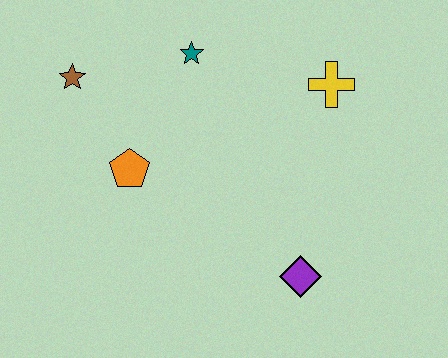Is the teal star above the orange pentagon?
Yes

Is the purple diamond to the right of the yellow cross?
No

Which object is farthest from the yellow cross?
The brown star is farthest from the yellow cross.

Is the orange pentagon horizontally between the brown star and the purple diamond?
Yes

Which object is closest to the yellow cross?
The teal star is closest to the yellow cross.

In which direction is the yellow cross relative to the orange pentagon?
The yellow cross is to the right of the orange pentagon.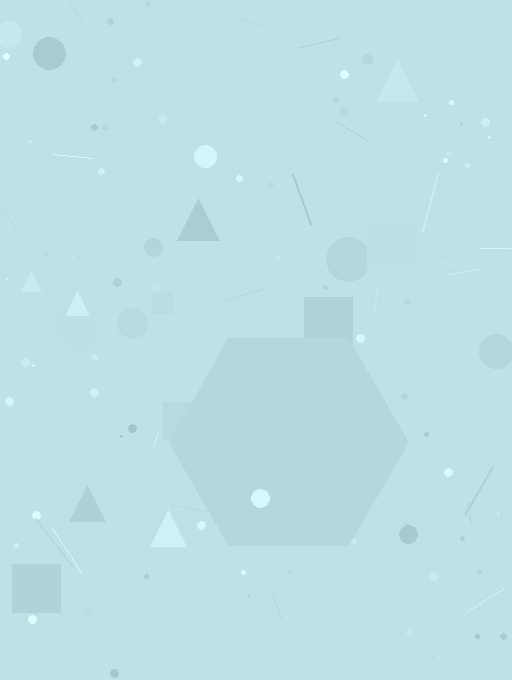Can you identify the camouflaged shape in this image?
The camouflaged shape is a hexagon.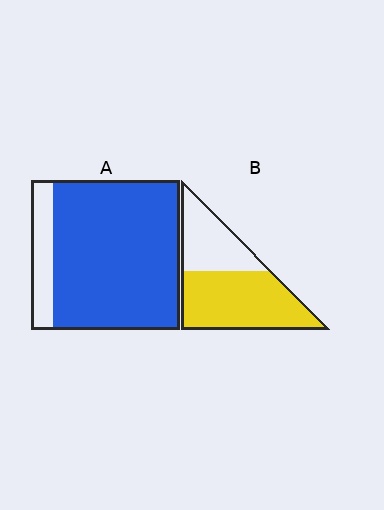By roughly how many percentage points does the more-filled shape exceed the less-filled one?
By roughly 20 percentage points (A over B).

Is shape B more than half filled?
Yes.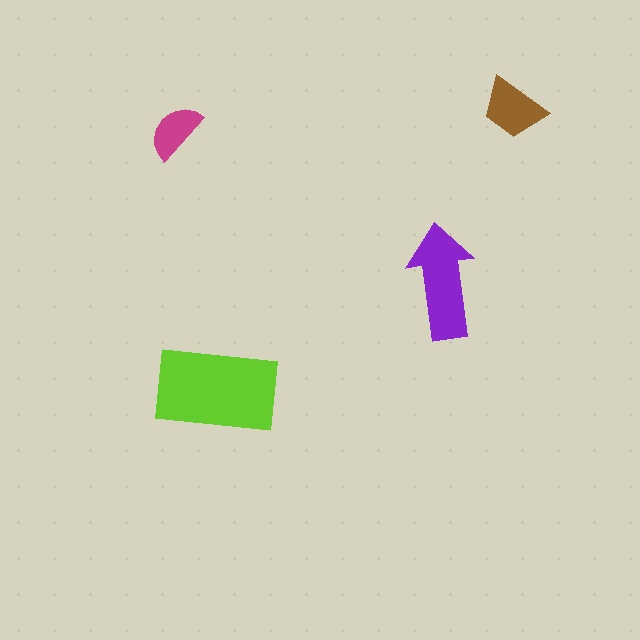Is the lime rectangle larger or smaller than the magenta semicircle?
Larger.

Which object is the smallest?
The magenta semicircle.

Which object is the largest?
The lime rectangle.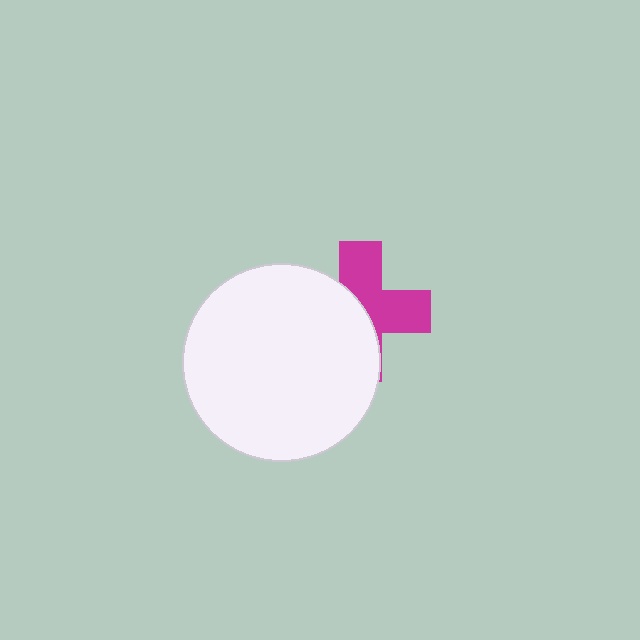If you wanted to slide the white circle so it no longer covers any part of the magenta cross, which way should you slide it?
Slide it left — that is the most direct way to separate the two shapes.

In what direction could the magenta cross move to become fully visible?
The magenta cross could move right. That would shift it out from behind the white circle entirely.